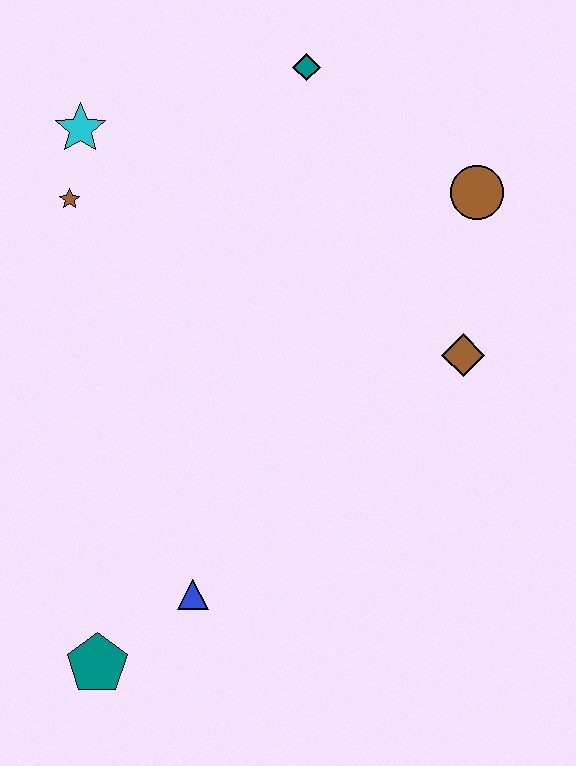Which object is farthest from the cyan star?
The teal pentagon is farthest from the cyan star.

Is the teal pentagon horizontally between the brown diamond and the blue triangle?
No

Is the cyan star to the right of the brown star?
Yes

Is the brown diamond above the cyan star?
No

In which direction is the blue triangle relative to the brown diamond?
The blue triangle is to the left of the brown diamond.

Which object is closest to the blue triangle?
The teal pentagon is closest to the blue triangle.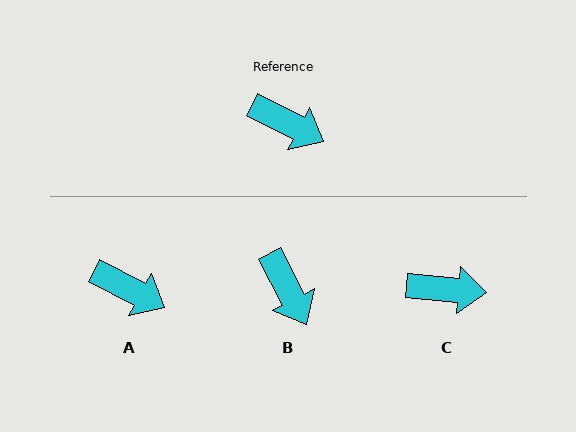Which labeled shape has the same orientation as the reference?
A.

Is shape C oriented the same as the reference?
No, it is off by about 23 degrees.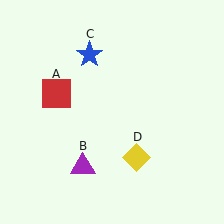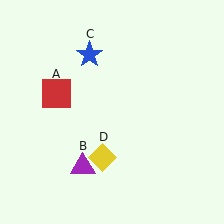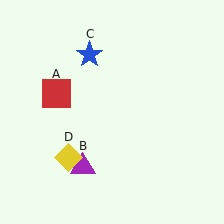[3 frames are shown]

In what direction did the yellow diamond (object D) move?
The yellow diamond (object D) moved left.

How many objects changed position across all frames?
1 object changed position: yellow diamond (object D).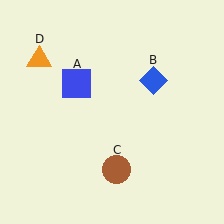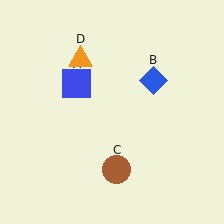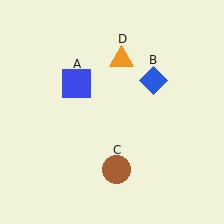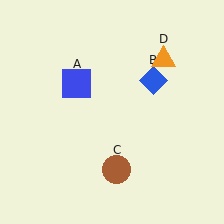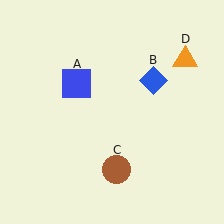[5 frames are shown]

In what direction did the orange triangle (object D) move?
The orange triangle (object D) moved right.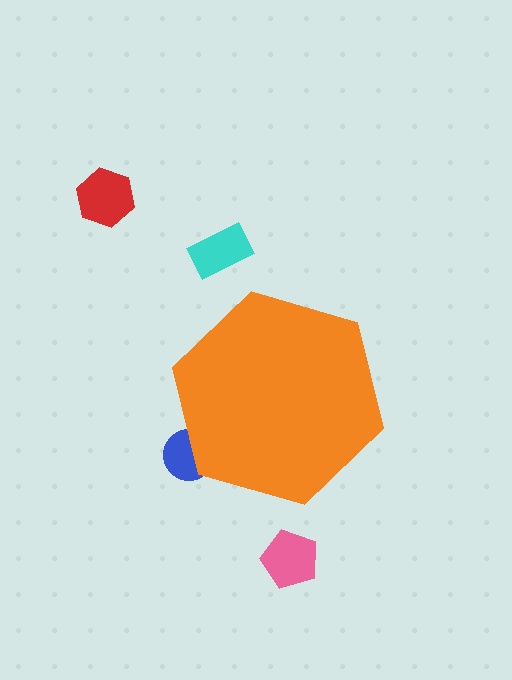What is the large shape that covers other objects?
An orange hexagon.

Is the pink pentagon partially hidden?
No, the pink pentagon is fully visible.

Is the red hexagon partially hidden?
No, the red hexagon is fully visible.